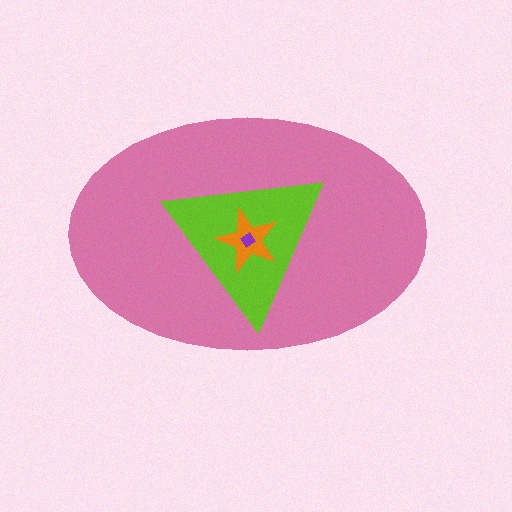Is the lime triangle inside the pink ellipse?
Yes.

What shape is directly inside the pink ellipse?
The lime triangle.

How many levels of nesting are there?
4.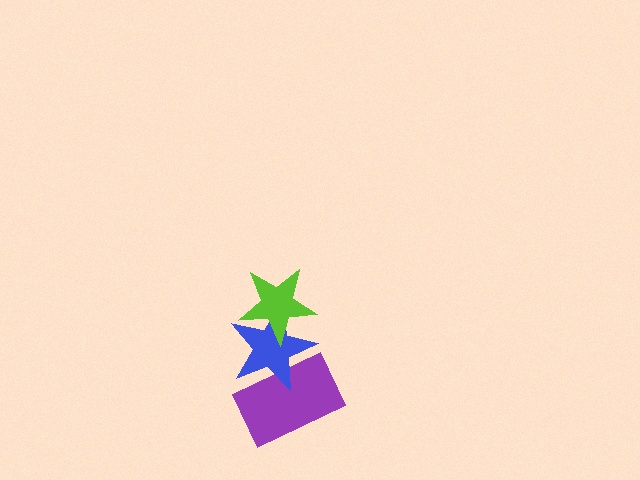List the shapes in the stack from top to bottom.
From top to bottom: the lime star, the blue star, the purple rectangle.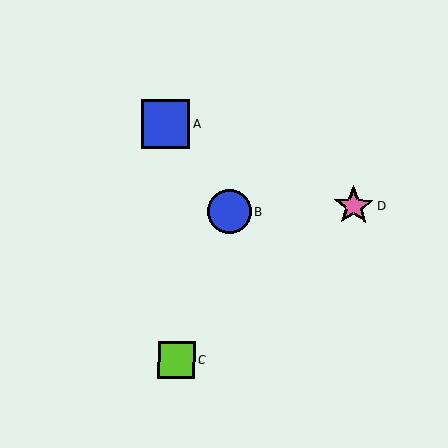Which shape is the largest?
The blue square (labeled A) is the largest.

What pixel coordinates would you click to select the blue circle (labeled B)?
Click at (230, 212) to select the blue circle B.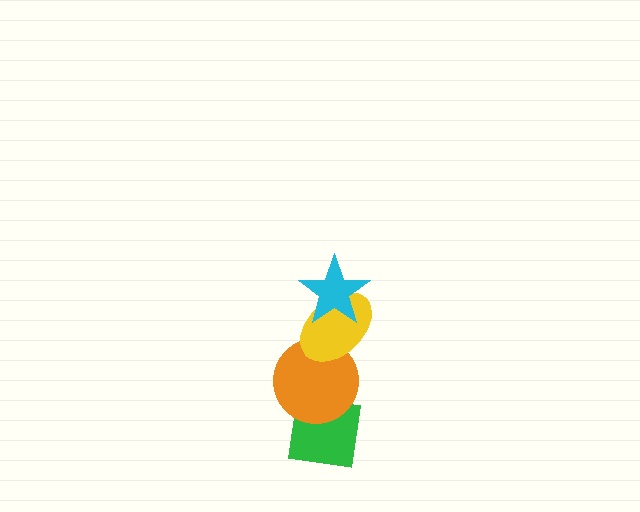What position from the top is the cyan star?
The cyan star is 1st from the top.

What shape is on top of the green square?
The orange circle is on top of the green square.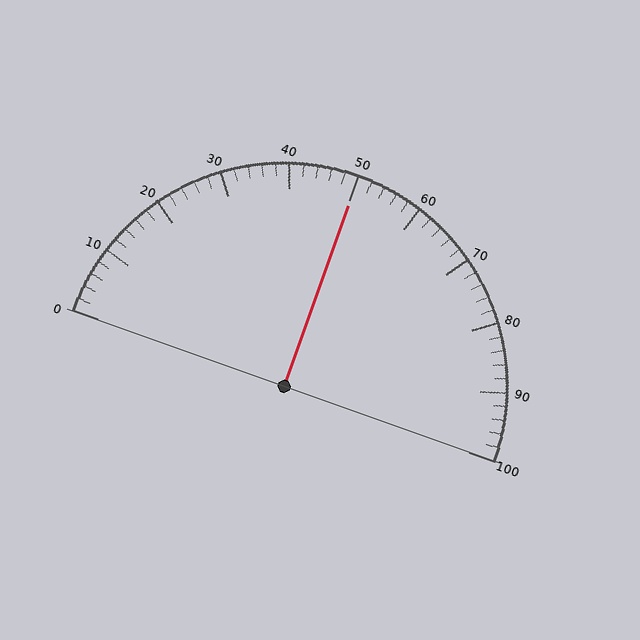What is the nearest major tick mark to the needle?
The nearest major tick mark is 50.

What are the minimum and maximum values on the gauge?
The gauge ranges from 0 to 100.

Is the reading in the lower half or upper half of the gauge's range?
The reading is in the upper half of the range (0 to 100).